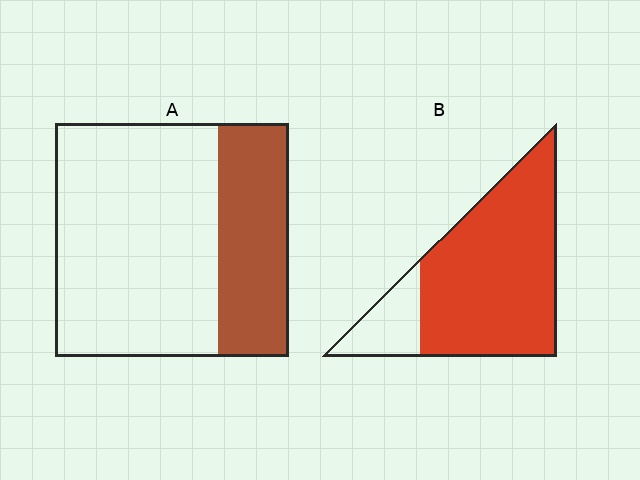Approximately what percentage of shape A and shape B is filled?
A is approximately 30% and B is approximately 80%.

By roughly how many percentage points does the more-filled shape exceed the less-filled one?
By roughly 50 percentage points (B over A).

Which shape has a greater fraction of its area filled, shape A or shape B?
Shape B.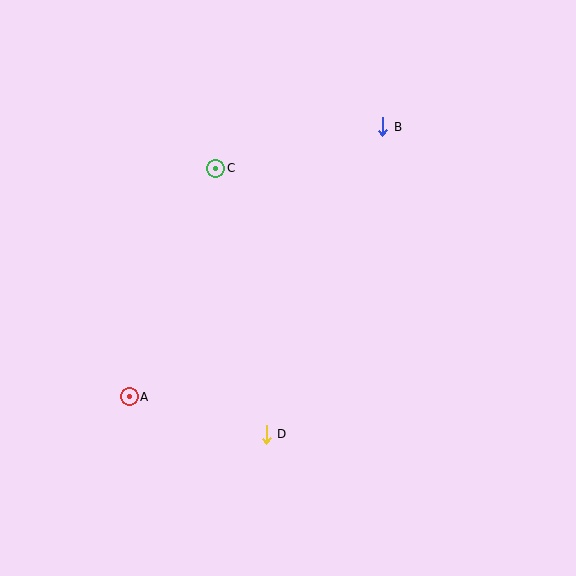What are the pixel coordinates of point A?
Point A is at (129, 397).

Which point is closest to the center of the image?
Point C at (216, 168) is closest to the center.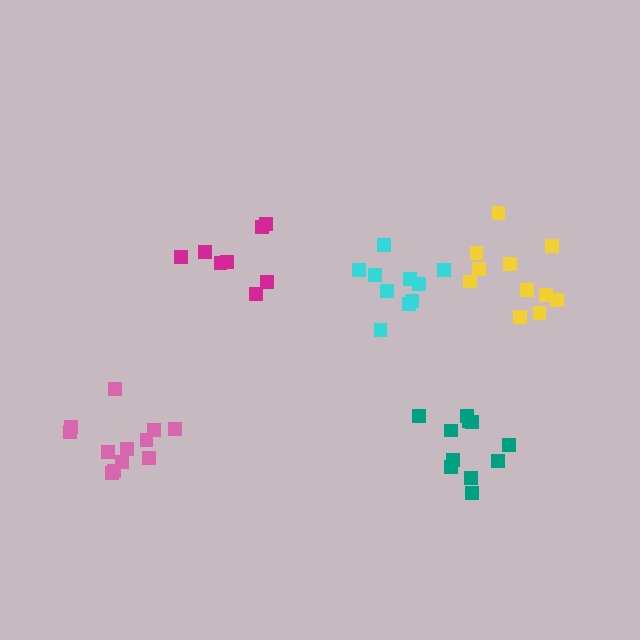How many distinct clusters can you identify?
There are 5 distinct clusters.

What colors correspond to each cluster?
The clusters are colored: pink, yellow, cyan, magenta, teal.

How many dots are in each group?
Group 1: 12 dots, Group 2: 11 dots, Group 3: 10 dots, Group 4: 8 dots, Group 5: 11 dots (52 total).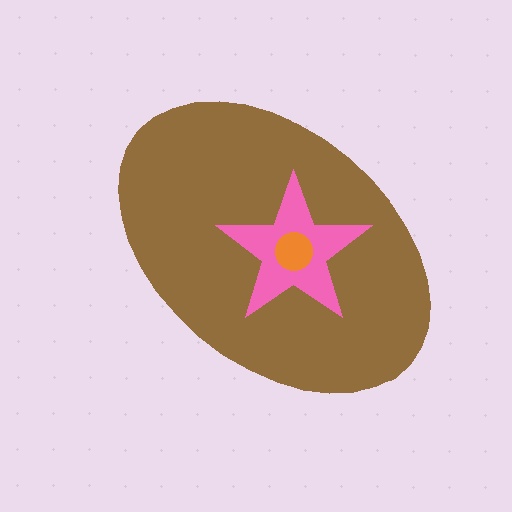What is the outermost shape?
The brown ellipse.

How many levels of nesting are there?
3.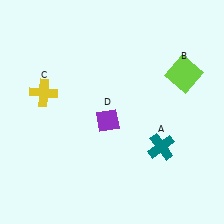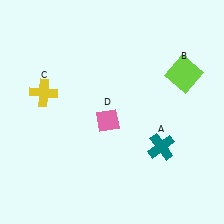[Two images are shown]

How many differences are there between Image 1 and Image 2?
There is 1 difference between the two images.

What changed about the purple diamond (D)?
In Image 1, D is purple. In Image 2, it changed to pink.